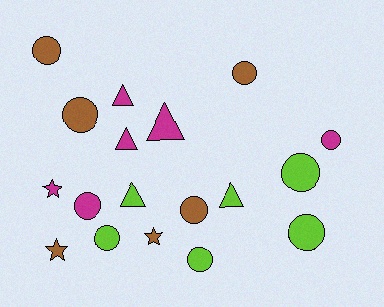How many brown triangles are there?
There are no brown triangles.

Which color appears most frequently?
Brown, with 6 objects.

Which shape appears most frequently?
Circle, with 10 objects.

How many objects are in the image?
There are 18 objects.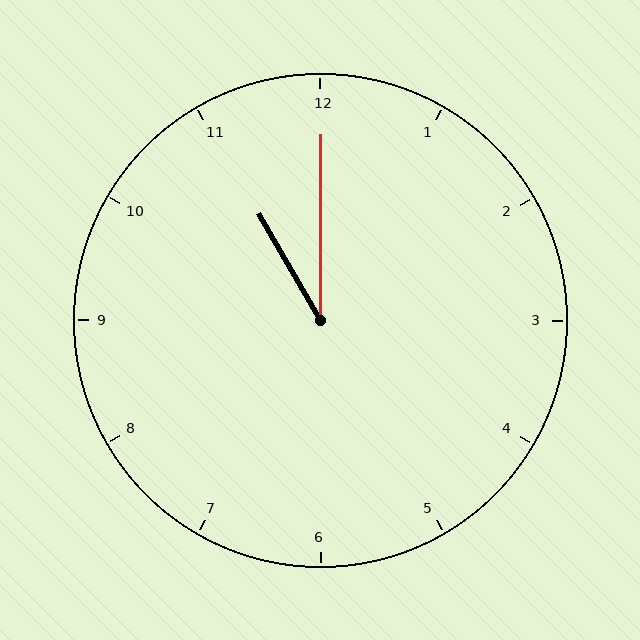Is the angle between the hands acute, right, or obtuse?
It is acute.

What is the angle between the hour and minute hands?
Approximately 30 degrees.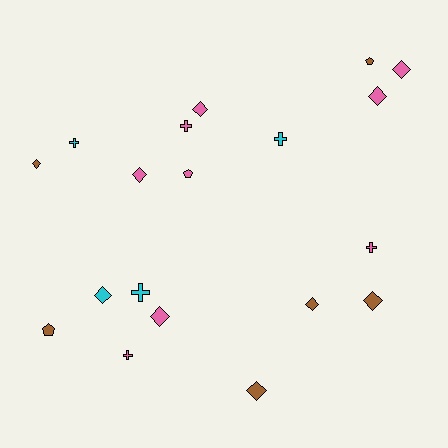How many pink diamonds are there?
There are 5 pink diamonds.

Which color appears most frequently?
Pink, with 9 objects.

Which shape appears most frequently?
Diamond, with 10 objects.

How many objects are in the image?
There are 19 objects.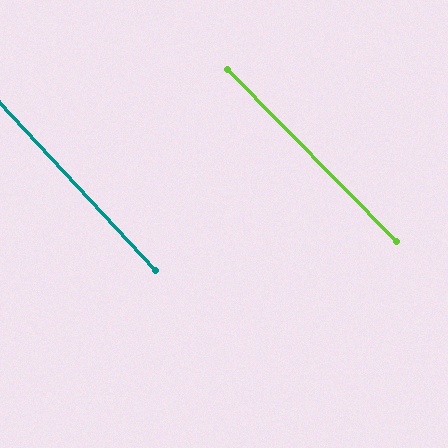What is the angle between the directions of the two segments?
Approximately 1 degree.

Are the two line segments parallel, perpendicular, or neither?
Parallel — their directions differ by only 1.5°.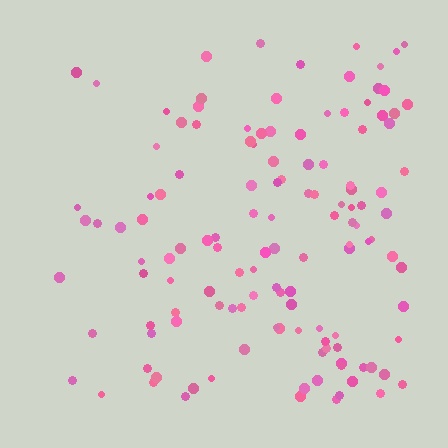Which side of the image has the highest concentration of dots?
The right.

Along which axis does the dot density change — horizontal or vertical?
Horizontal.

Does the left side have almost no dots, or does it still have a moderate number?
Still a moderate number, just noticeably fewer than the right.